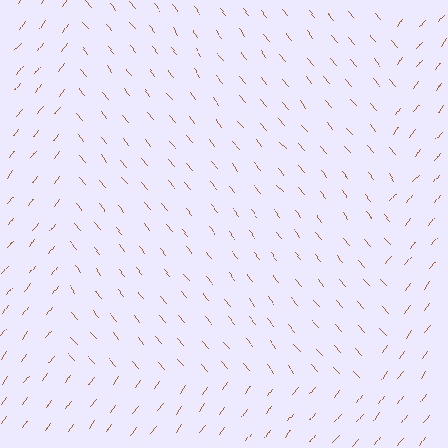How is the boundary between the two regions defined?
The boundary is defined purely by a change in line orientation (approximately 76 degrees difference). All lines are the same color and thickness.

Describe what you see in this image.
The image is filled with small brown line segments. A rectangle region in the image has lines oriented differently from the surrounding lines, creating a visible texture boundary.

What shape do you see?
I see a rectangle.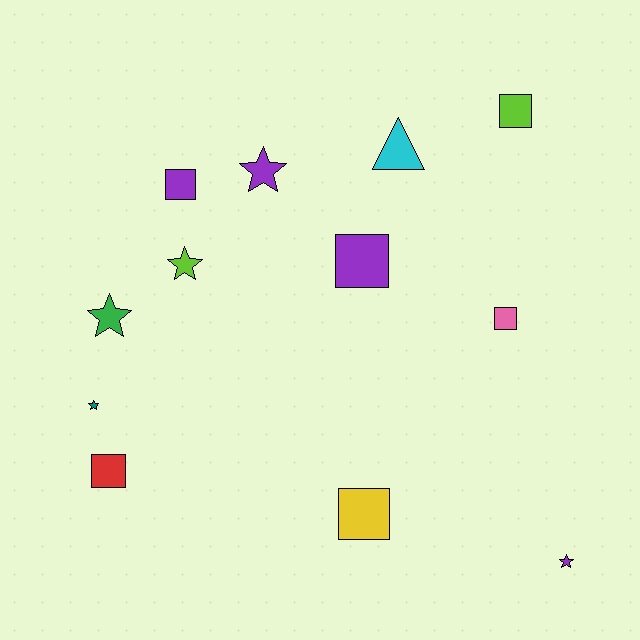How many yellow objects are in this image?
There is 1 yellow object.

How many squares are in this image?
There are 6 squares.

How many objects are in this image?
There are 12 objects.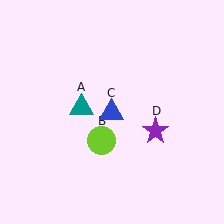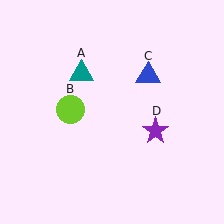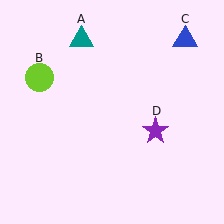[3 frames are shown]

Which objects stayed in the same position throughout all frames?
Purple star (object D) remained stationary.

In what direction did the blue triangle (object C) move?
The blue triangle (object C) moved up and to the right.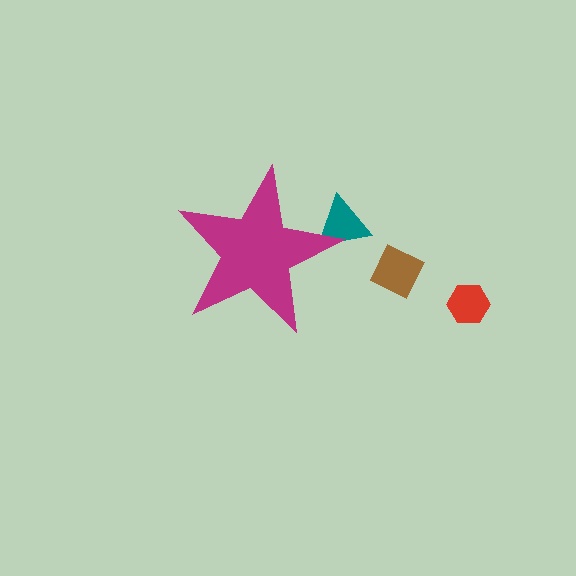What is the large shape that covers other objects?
A magenta star.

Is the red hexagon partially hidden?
No, the red hexagon is fully visible.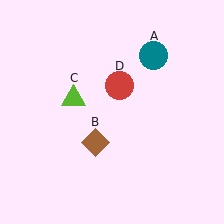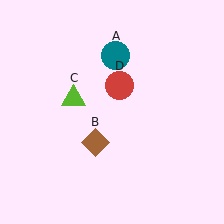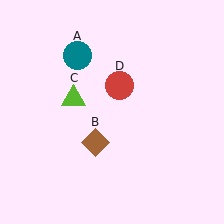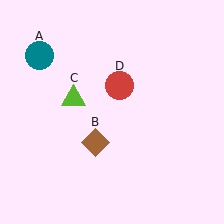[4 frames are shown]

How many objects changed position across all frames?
1 object changed position: teal circle (object A).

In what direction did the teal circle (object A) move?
The teal circle (object A) moved left.